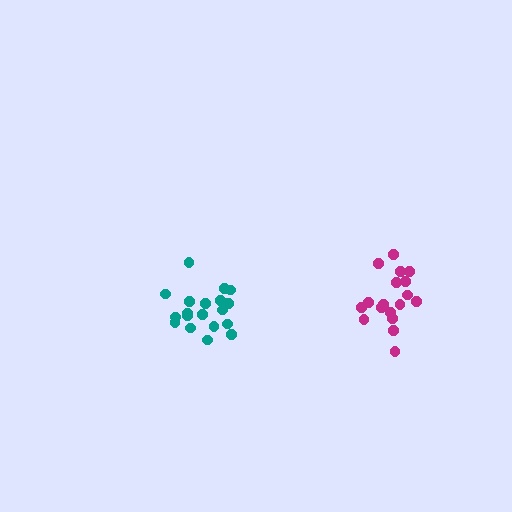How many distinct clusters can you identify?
There are 2 distinct clusters.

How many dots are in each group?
Group 1: 19 dots, Group 2: 18 dots (37 total).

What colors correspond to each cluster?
The clusters are colored: teal, magenta.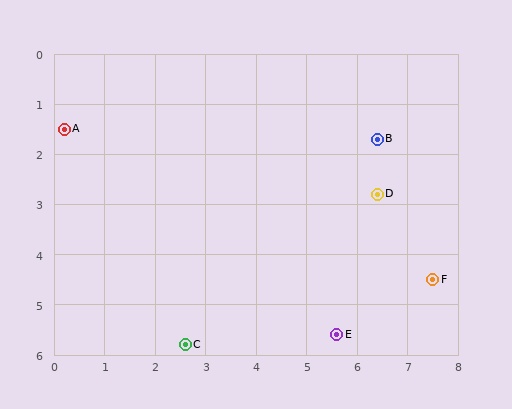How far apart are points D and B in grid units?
Points D and B are about 1.1 grid units apart.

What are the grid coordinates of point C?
Point C is at approximately (2.6, 5.8).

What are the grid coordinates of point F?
Point F is at approximately (7.5, 4.5).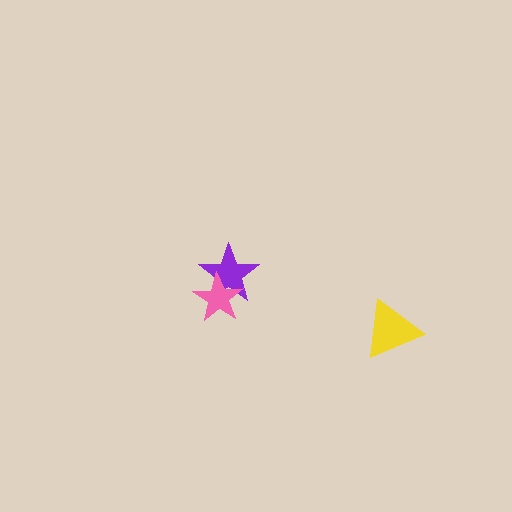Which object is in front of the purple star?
The pink star is in front of the purple star.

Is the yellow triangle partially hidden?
No, no other shape covers it.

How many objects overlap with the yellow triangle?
0 objects overlap with the yellow triangle.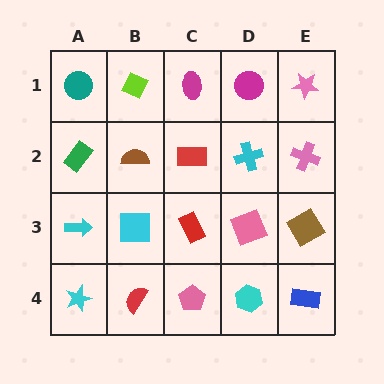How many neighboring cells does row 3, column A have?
3.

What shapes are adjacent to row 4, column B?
A cyan square (row 3, column B), a cyan star (row 4, column A), a pink pentagon (row 4, column C).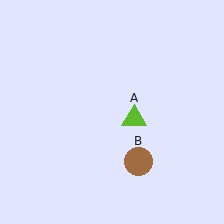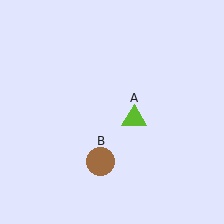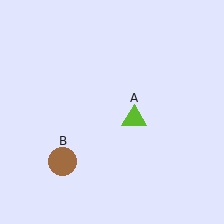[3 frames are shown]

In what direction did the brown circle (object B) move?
The brown circle (object B) moved left.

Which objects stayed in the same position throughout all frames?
Lime triangle (object A) remained stationary.